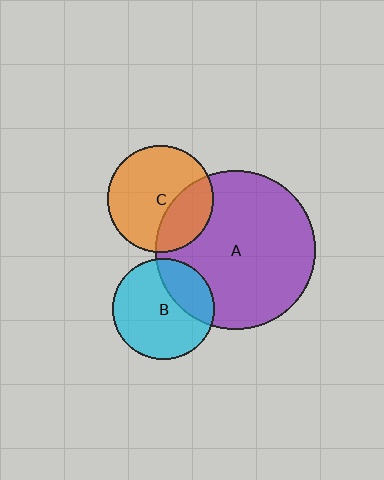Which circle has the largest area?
Circle A (purple).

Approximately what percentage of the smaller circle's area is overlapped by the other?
Approximately 30%.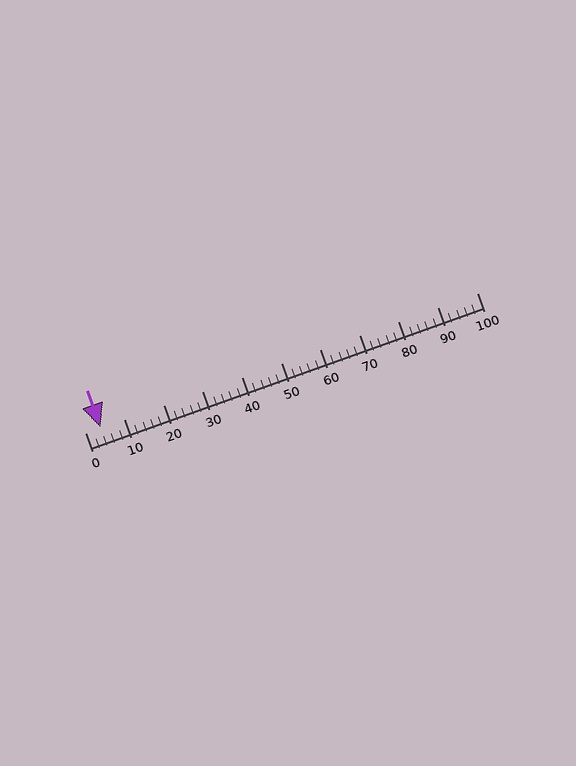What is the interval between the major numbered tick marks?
The major tick marks are spaced 10 units apart.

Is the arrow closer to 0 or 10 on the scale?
The arrow is closer to 0.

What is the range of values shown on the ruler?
The ruler shows values from 0 to 100.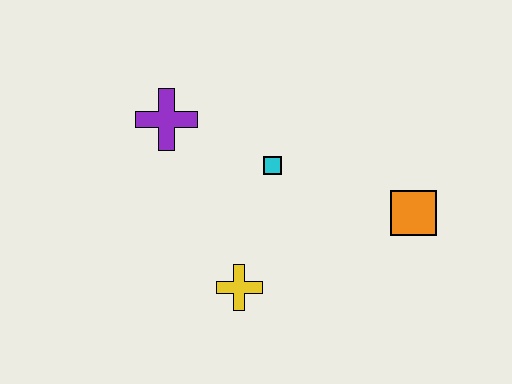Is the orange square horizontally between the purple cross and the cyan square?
No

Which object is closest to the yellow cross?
The cyan square is closest to the yellow cross.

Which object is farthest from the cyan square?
The orange square is farthest from the cyan square.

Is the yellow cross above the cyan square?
No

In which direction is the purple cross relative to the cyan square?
The purple cross is to the left of the cyan square.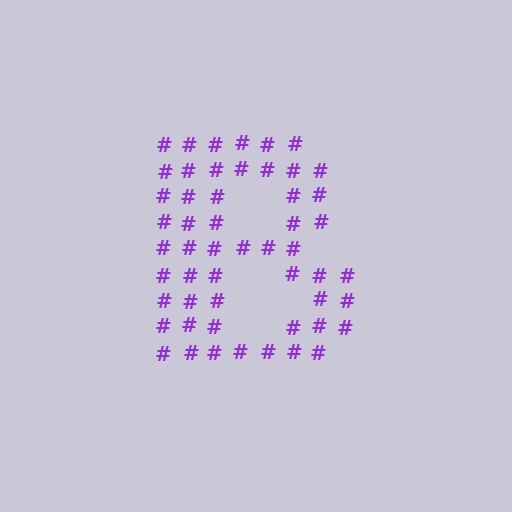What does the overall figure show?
The overall figure shows the letter B.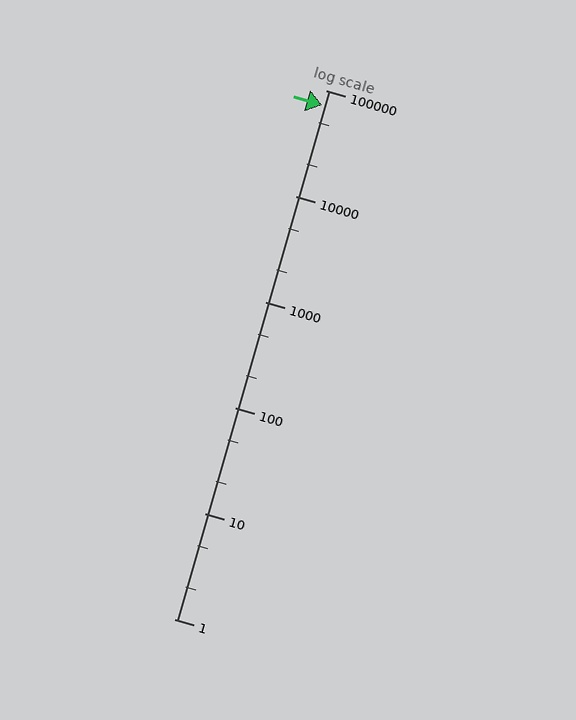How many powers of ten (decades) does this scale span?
The scale spans 5 decades, from 1 to 100000.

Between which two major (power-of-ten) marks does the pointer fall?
The pointer is between 10000 and 100000.